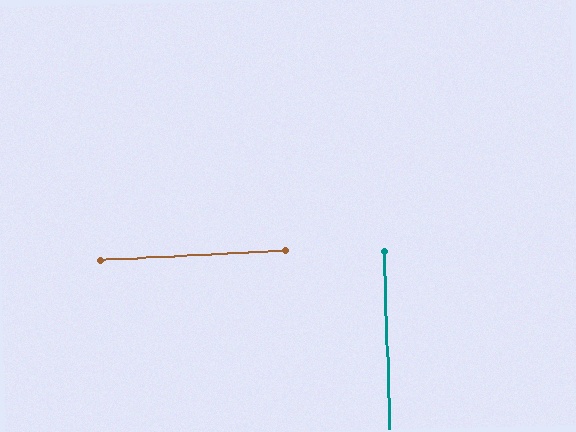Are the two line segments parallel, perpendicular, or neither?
Perpendicular — they meet at approximately 89°.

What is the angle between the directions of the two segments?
Approximately 89 degrees.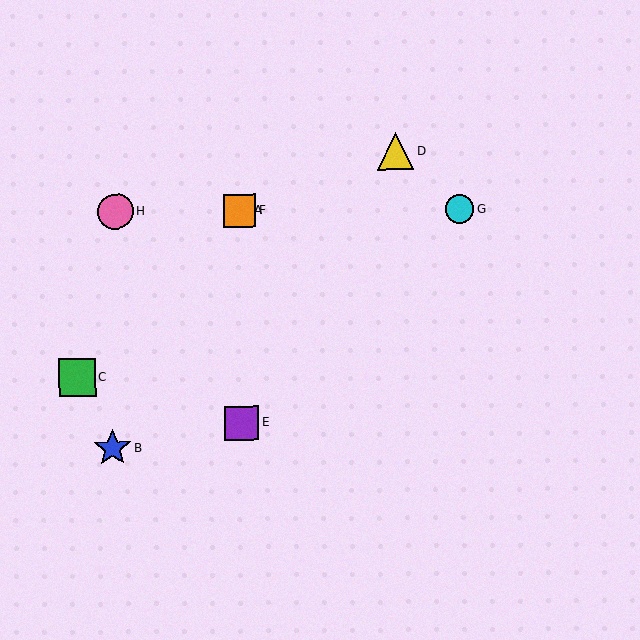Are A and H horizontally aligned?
Yes, both are at y≈211.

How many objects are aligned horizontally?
4 objects (A, F, G, H) are aligned horizontally.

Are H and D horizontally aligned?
No, H is at y≈212 and D is at y≈152.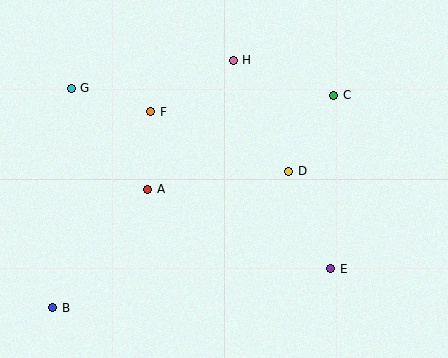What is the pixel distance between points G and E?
The distance between G and E is 316 pixels.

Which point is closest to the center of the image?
Point D at (289, 171) is closest to the center.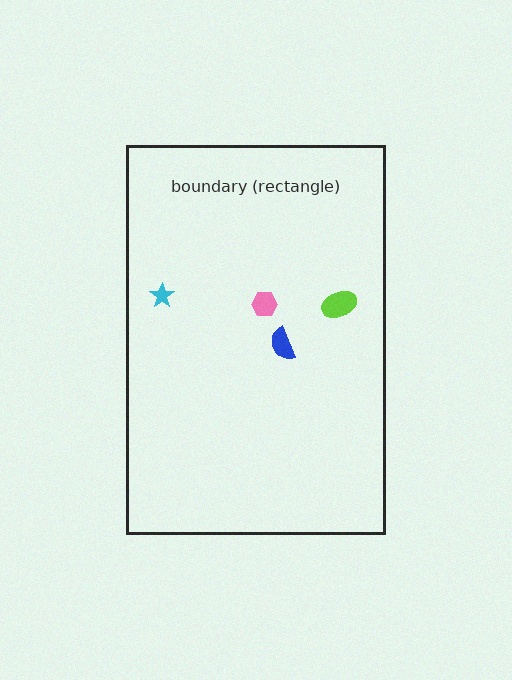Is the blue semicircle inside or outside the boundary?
Inside.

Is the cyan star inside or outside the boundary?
Inside.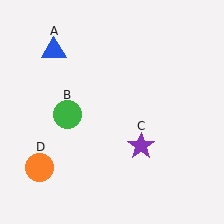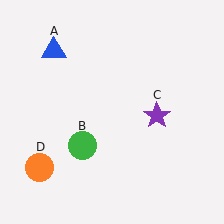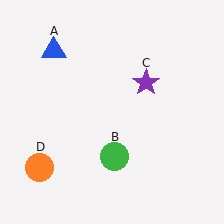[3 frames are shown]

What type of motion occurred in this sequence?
The green circle (object B), purple star (object C) rotated counterclockwise around the center of the scene.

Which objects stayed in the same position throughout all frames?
Blue triangle (object A) and orange circle (object D) remained stationary.